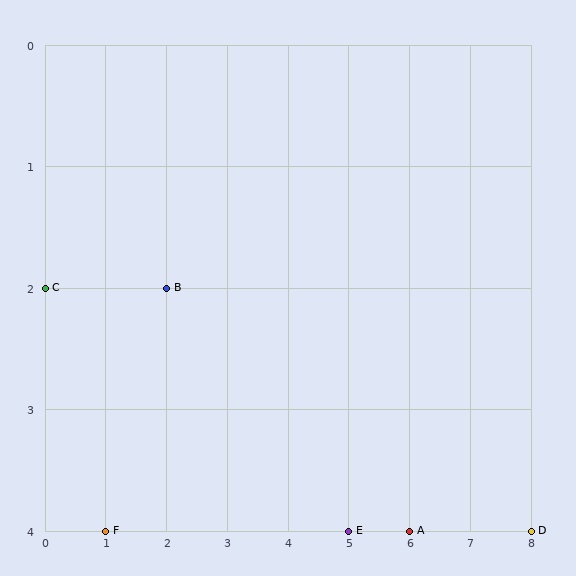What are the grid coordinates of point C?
Point C is at grid coordinates (0, 2).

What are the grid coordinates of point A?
Point A is at grid coordinates (6, 4).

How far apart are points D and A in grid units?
Points D and A are 2 columns apart.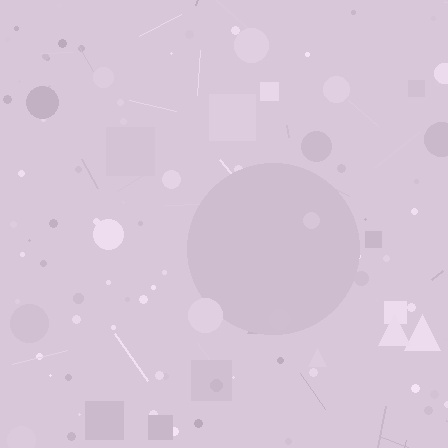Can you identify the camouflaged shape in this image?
The camouflaged shape is a circle.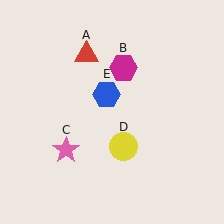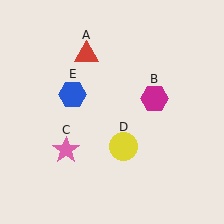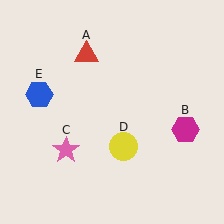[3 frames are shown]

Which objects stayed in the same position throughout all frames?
Red triangle (object A) and pink star (object C) and yellow circle (object D) remained stationary.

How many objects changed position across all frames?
2 objects changed position: magenta hexagon (object B), blue hexagon (object E).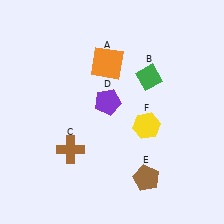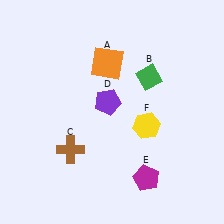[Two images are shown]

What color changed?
The pentagon (E) changed from brown in Image 1 to magenta in Image 2.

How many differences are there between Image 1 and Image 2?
There is 1 difference between the two images.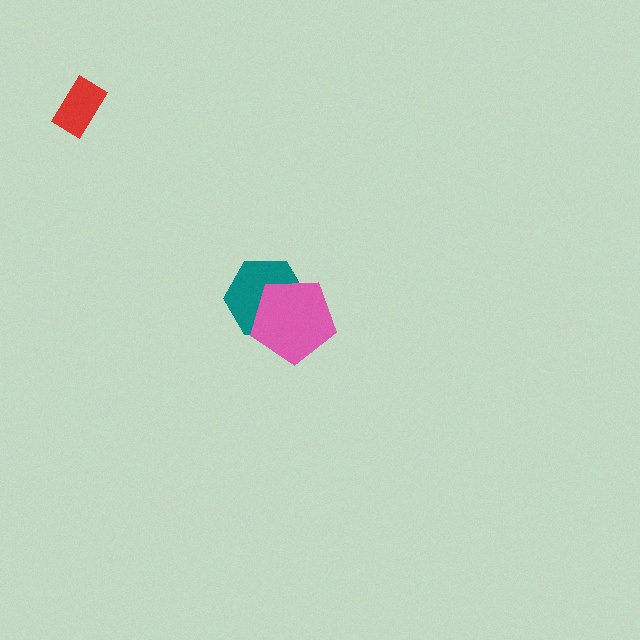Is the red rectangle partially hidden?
No, no other shape covers it.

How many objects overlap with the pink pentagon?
1 object overlaps with the pink pentagon.